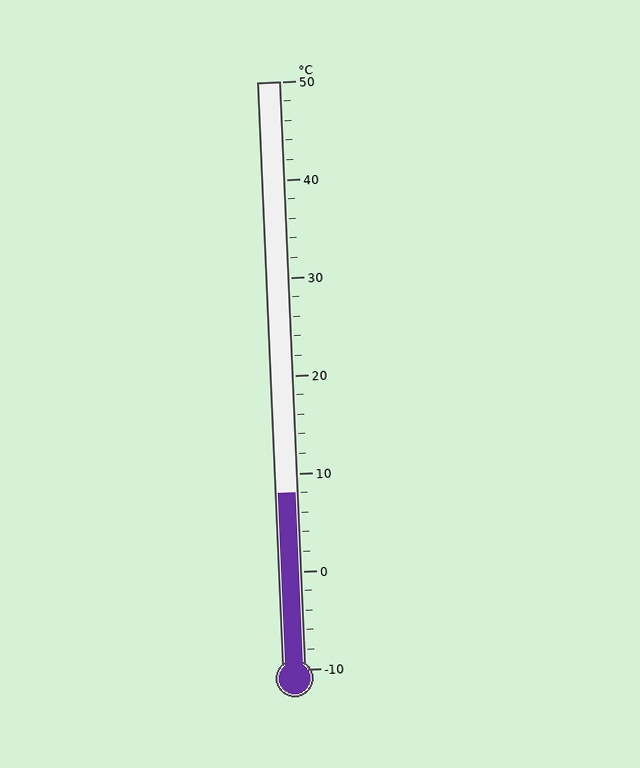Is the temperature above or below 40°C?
The temperature is below 40°C.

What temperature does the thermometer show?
The thermometer shows approximately 8°C.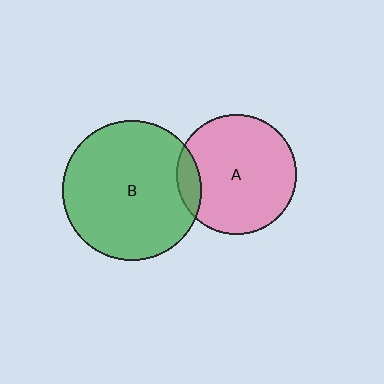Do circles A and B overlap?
Yes.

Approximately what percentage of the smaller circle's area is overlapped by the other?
Approximately 10%.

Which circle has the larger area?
Circle B (green).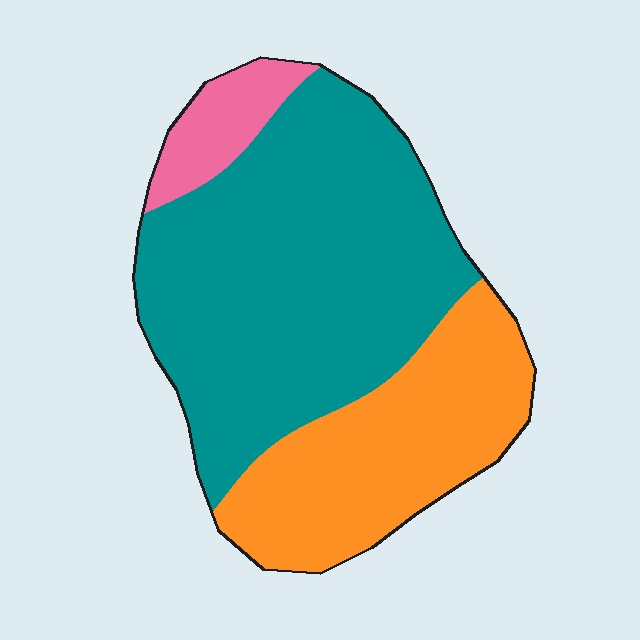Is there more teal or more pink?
Teal.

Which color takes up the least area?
Pink, at roughly 10%.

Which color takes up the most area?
Teal, at roughly 60%.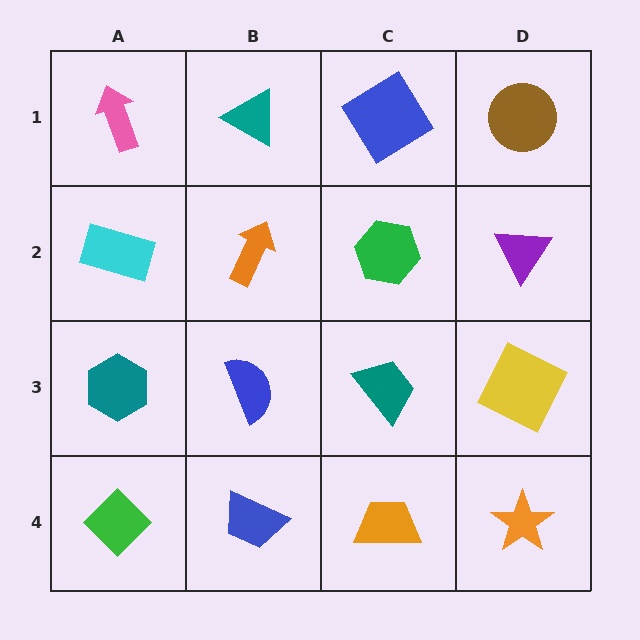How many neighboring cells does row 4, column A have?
2.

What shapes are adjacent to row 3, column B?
An orange arrow (row 2, column B), a blue trapezoid (row 4, column B), a teal hexagon (row 3, column A), a teal trapezoid (row 3, column C).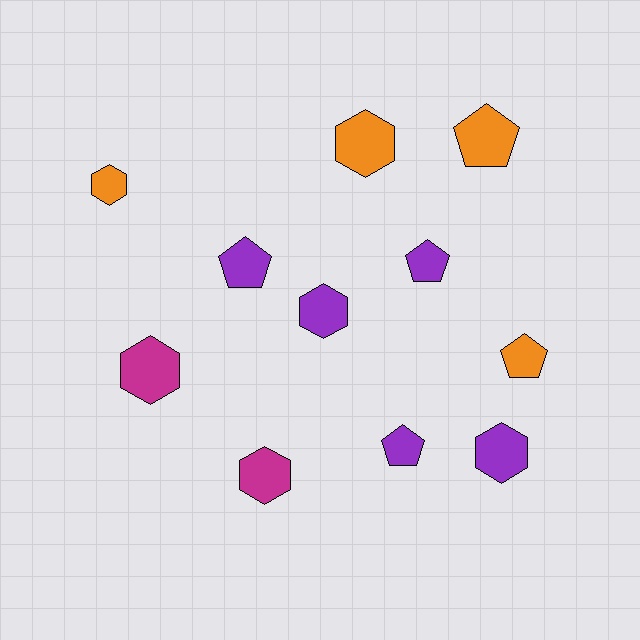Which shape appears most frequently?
Hexagon, with 6 objects.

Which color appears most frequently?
Purple, with 5 objects.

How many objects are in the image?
There are 11 objects.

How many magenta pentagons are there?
There are no magenta pentagons.